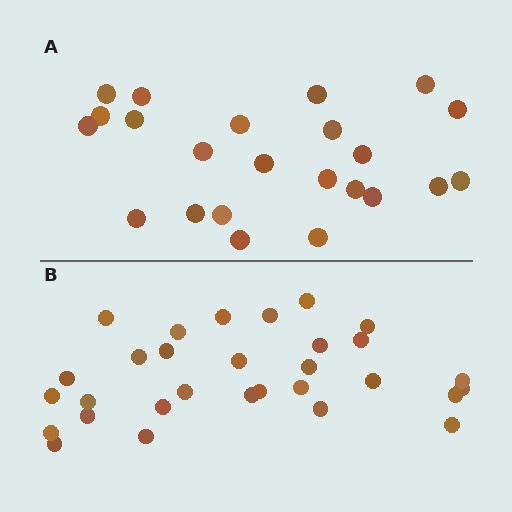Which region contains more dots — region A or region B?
Region B (the bottom region) has more dots.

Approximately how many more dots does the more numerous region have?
Region B has roughly 8 or so more dots than region A.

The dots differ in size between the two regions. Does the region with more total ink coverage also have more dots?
No. Region A has more total ink coverage because its dots are larger, but region B actually contains more individual dots. Total area can be misleading — the number of items is what matters here.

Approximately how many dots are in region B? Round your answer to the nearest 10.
About 30 dots.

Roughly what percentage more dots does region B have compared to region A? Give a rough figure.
About 30% more.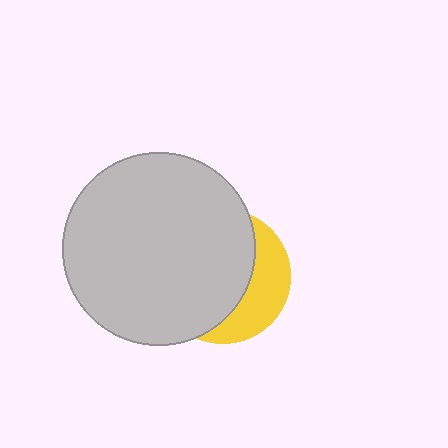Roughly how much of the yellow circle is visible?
A small part of it is visible (roughly 33%).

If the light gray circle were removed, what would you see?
You would see the complete yellow circle.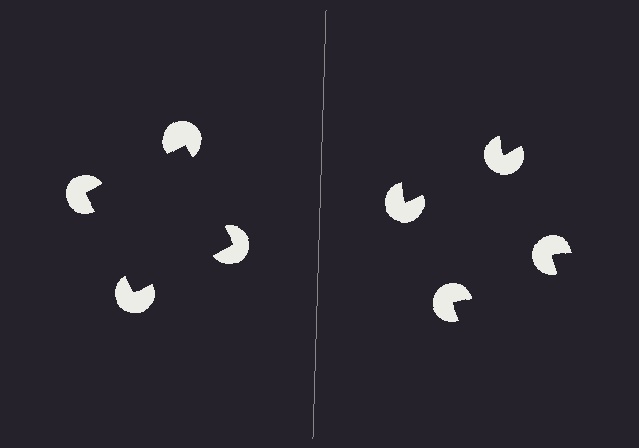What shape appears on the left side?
An illusory square.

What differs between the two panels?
The pac-man discs are positioned identically on both sides; only the wedge orientations differ. On the left they align to a square; on the right they are misaligned.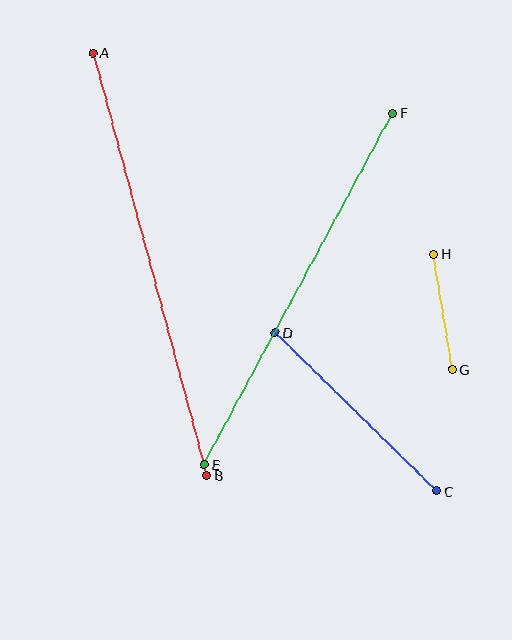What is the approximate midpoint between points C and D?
The midpoint is at approximately (356, 412) pixels.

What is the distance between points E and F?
The distance is approximately 399 pixels.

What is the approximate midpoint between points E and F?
The midpoint is at approximately (299, 289) pixels.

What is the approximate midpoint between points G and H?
The midpoint is at approximately (443, 312) pixels.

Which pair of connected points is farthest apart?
Points A and B are farthest apart.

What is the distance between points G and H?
The distance is approximately 117 pixels.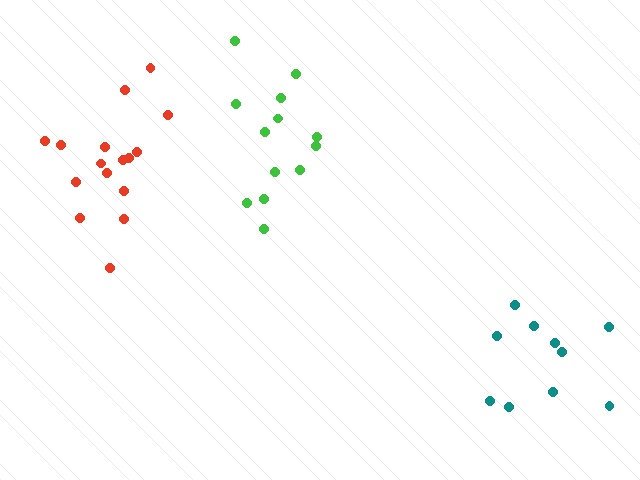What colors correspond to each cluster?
The clusters are colored: green, red, teal.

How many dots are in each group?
Group 1: 13 dots, Group 2: 16 dots, Group 3: 10 dots (39 total).